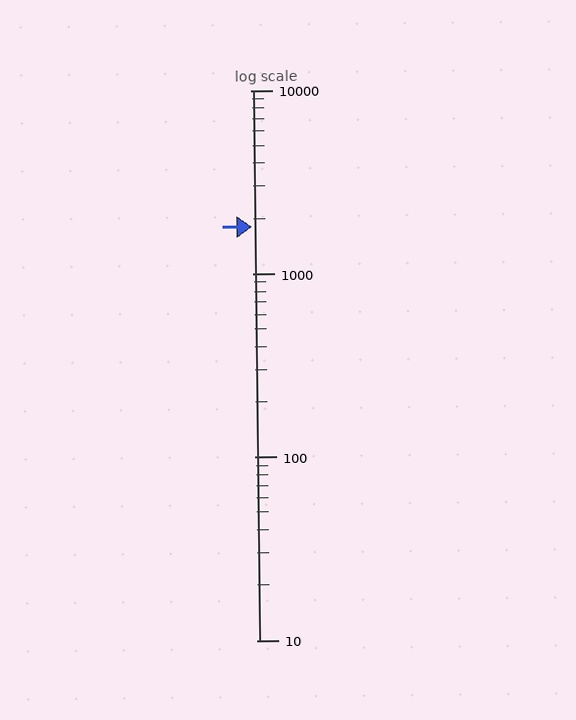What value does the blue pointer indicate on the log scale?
The pointer indicates approximately 1800.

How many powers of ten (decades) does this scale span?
The scale spans 3 decades, from 10 to 10000.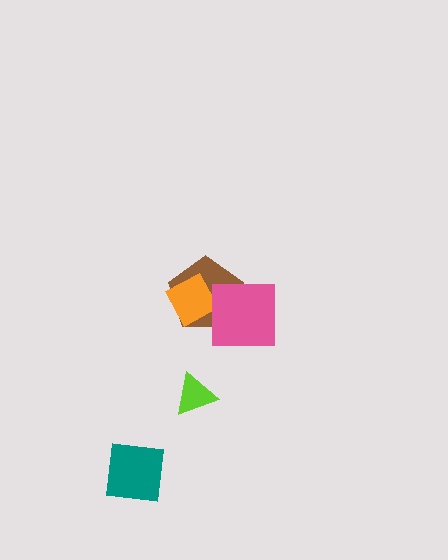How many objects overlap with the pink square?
1 object overlaps with the pink square.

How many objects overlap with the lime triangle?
0 objects overlap with the lime triangle.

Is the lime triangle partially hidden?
No, no other shape covers it.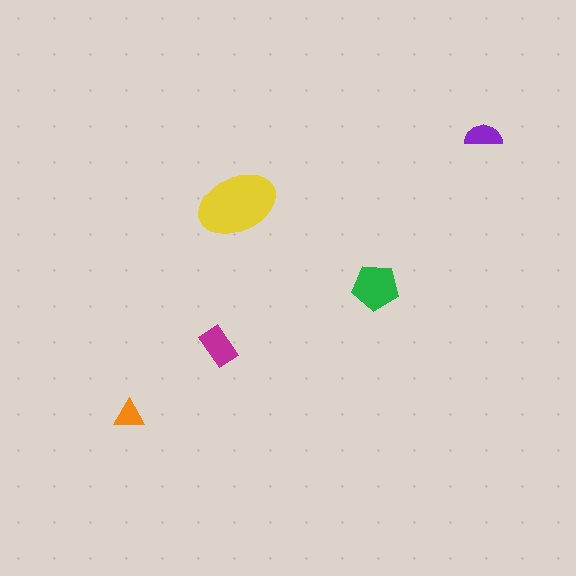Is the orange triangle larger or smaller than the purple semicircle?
Smaller.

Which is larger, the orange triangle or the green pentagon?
The green pentagon.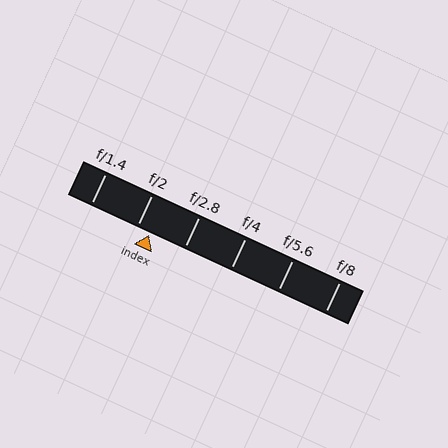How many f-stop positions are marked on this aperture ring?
There are 6 f-stop positions marked.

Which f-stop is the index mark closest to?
The index mark is closest to f/2.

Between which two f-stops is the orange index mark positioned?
The index mark is between f/2 and f/2.8.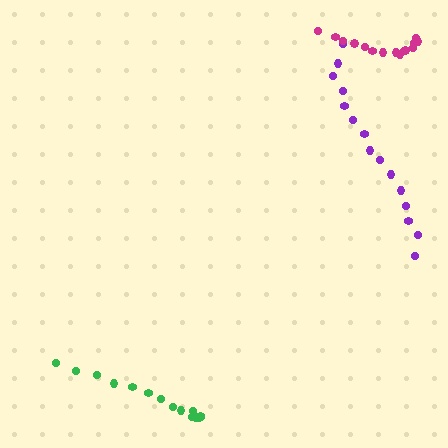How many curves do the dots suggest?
There are 3 distinct paths.